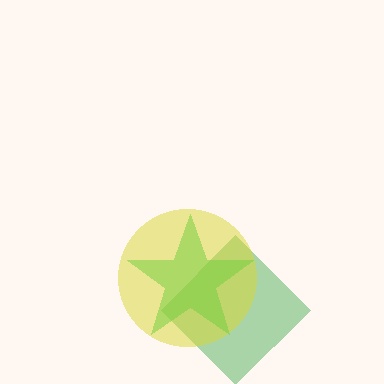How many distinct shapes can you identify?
There are 3 distinct shapes: a green diamond, a yellow circle, a lime star.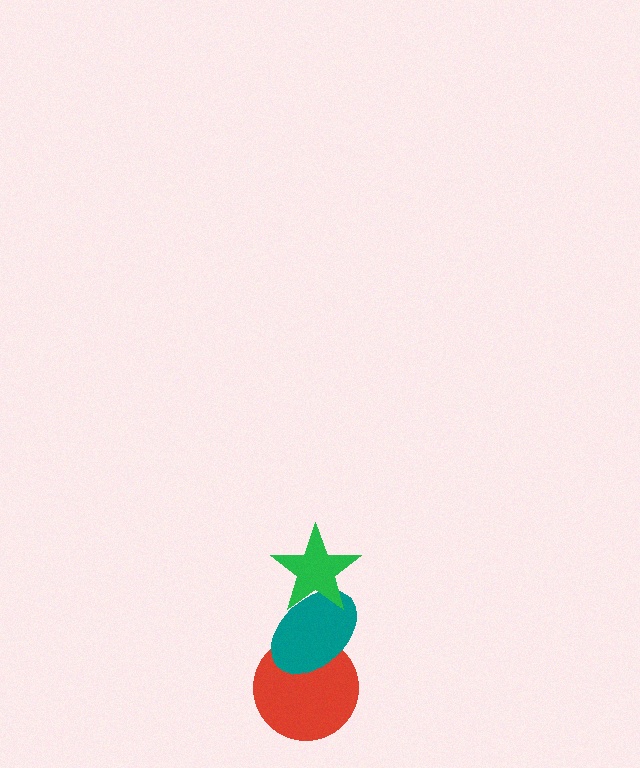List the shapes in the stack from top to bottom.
From top to bottom: the green star, the teal ellipse, the red circle.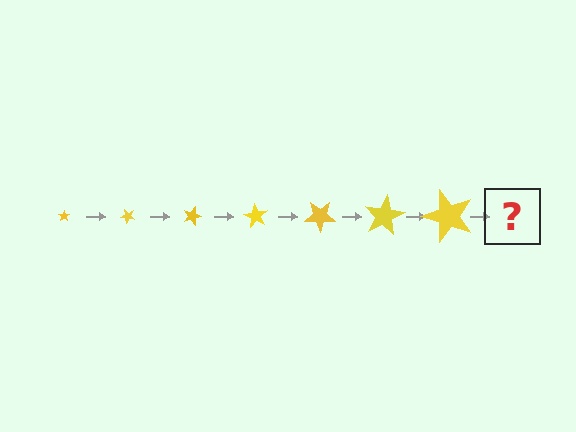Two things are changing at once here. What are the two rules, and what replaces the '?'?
The two rules are that the star grows larger each step and it rotates 45 degrees each step. The '?' should be a star, larger than the previous one and rotated 315 degrees from the start.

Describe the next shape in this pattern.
It should be a star, larger than the previous one and rotated 315 degrees from the start.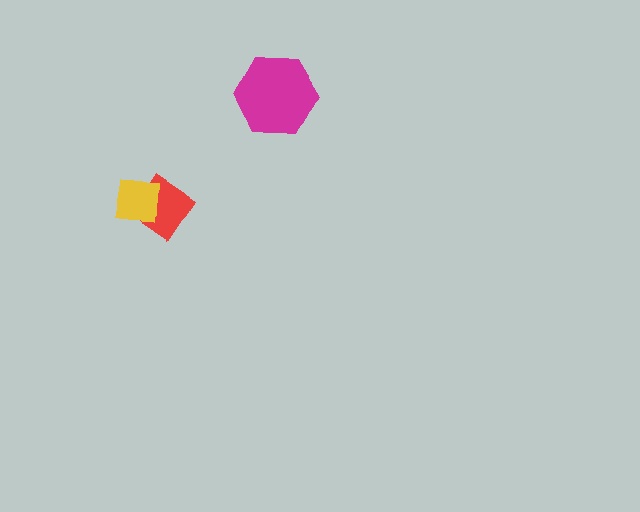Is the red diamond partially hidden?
Yes, it is partially covered by another shape.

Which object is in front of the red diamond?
The yellow square is in front of the red diamond.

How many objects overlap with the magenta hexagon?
0 objects overlap with the magenta hexagon.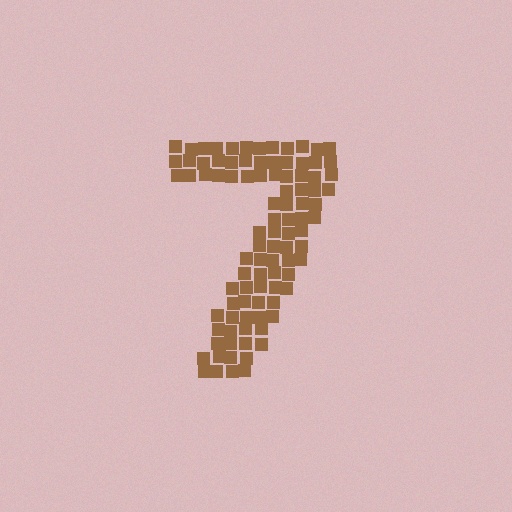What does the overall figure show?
The overall figure shows the digit 7.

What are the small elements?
The small elements are squares.